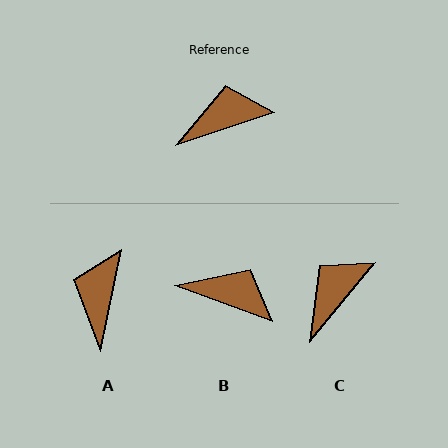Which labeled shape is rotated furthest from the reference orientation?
A, about 60 degrees away.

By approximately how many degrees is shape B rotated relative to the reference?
Approximately 38 degrees clockwise.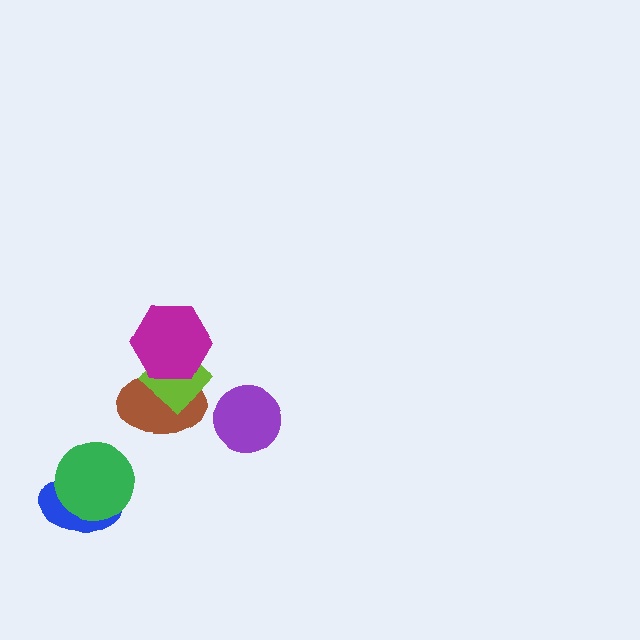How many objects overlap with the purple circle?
0 objects overlap with the purple circle.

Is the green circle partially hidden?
No, no other shape covers it.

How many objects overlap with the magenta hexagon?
2 objects overlap with the magenta hexagon.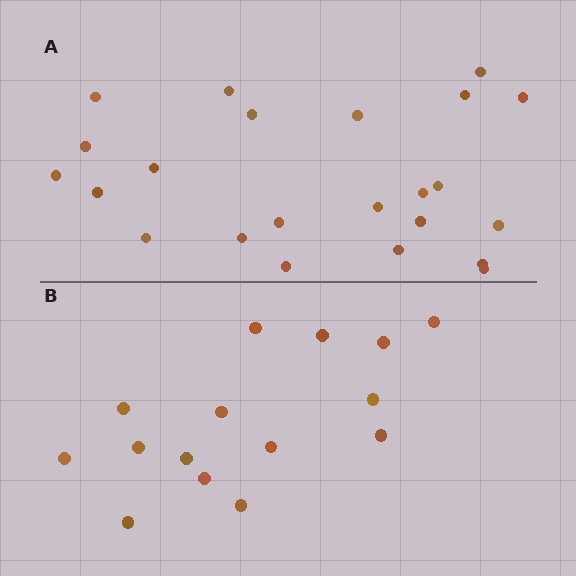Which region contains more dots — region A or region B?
Region A (the top region) has more dots.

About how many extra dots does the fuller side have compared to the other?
Region A has roughly 8 or so more dots than region B.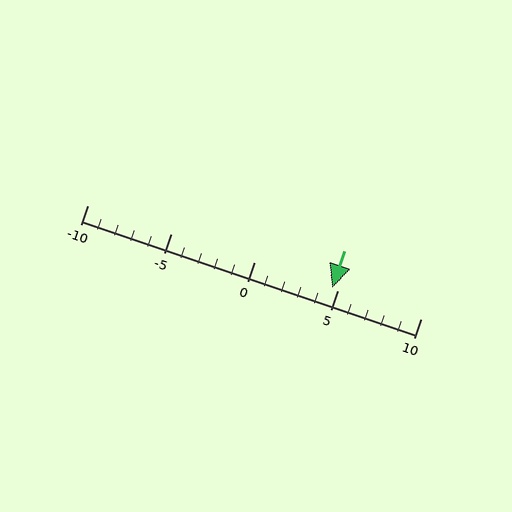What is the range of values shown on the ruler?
The ruler shows values from -10 to 10.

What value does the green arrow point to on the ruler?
The green arrow points to approximately 5.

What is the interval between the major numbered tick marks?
The major tick marks are spaced 5 units apart.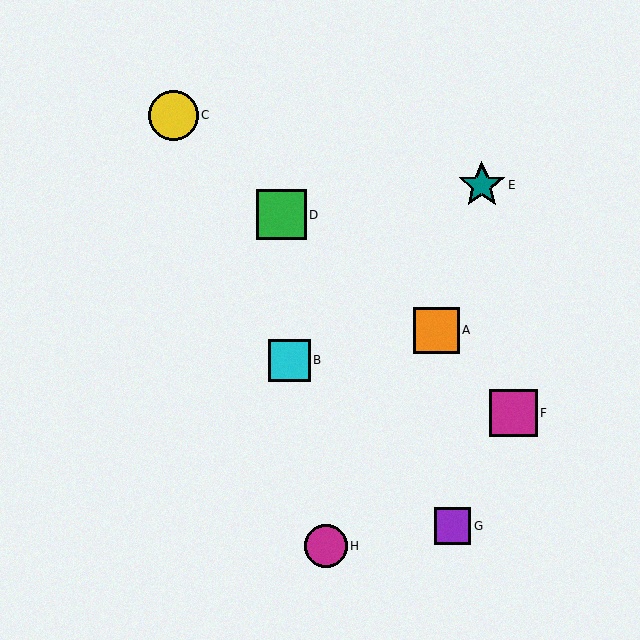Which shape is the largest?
The green square (labeled D) is the largest.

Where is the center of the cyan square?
The center of the cyan square is at (289, 360).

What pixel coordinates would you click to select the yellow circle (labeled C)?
Click at (173, 115) to select the yellow circle C.